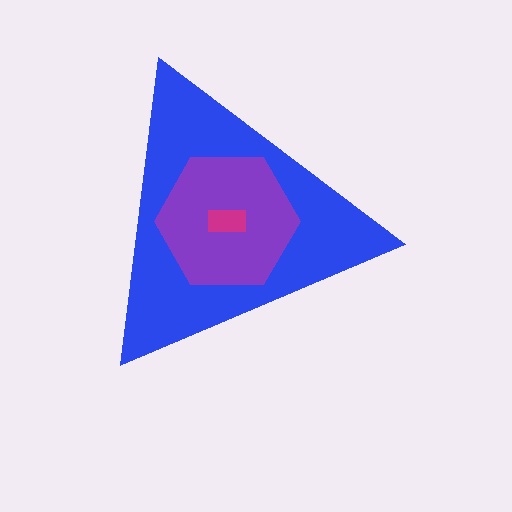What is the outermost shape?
The blue triangle.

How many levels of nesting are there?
3.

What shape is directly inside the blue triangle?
The purple hexagon.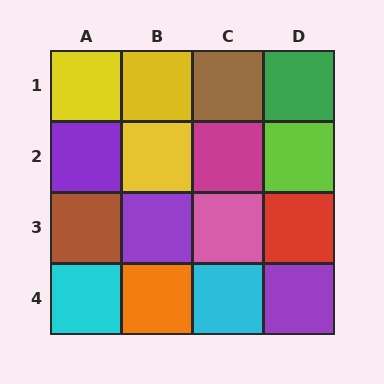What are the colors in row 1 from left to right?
Yellow, yellow, brown, green.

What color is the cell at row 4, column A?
Cyan.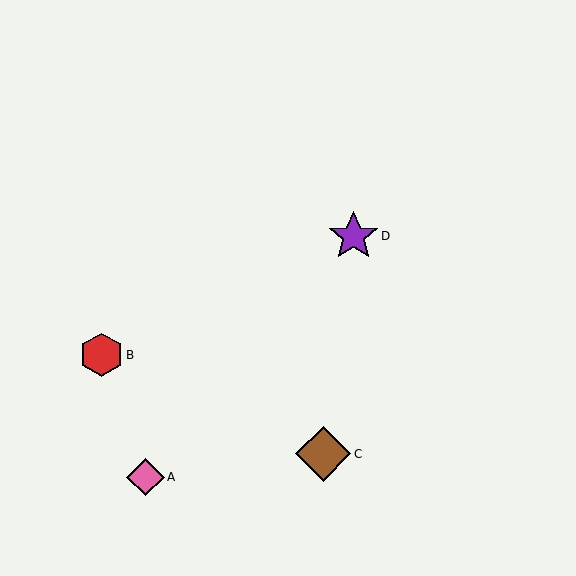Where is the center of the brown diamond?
The center of the brown diamond is at (323, 454).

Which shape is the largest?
The brown diamond (labeled C) is the largest.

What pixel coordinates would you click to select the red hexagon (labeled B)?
Click at (101, 355) to select the red hexagon B.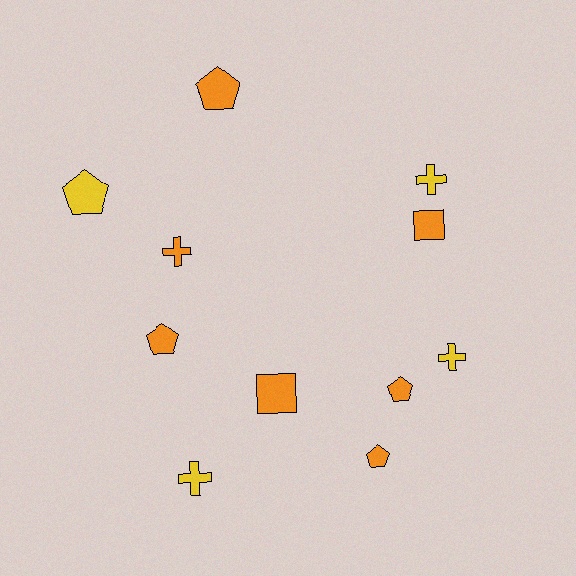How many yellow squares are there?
There are no yellow squares.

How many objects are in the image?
There are 11 objects.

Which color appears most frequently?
Orange, with 7 objects.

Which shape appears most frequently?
Pentagon, with 5 objects.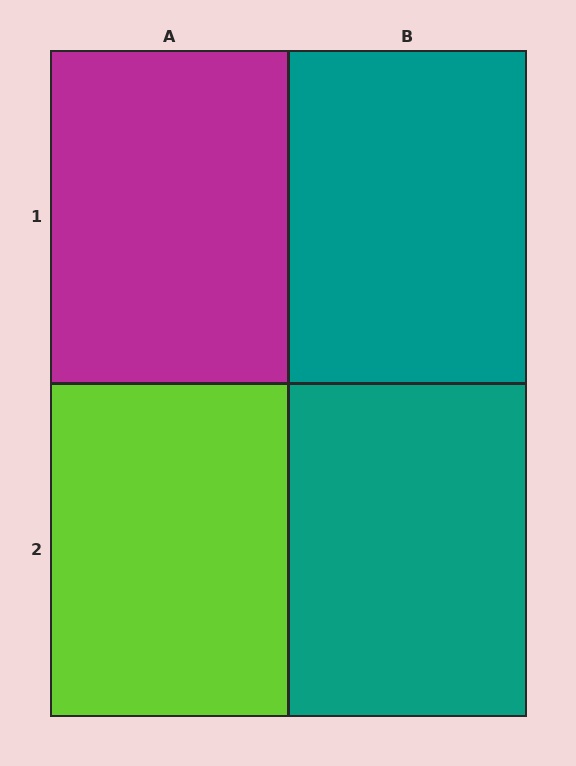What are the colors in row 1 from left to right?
Magenta, teal.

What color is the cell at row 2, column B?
Teal.